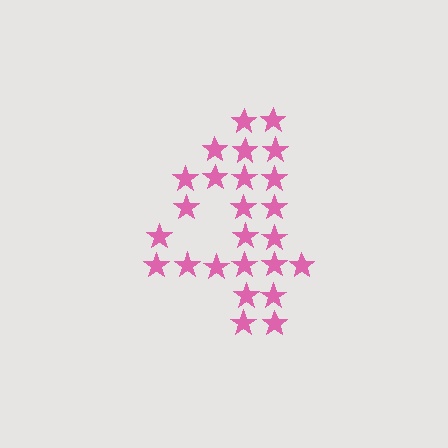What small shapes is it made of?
It is made of small stars.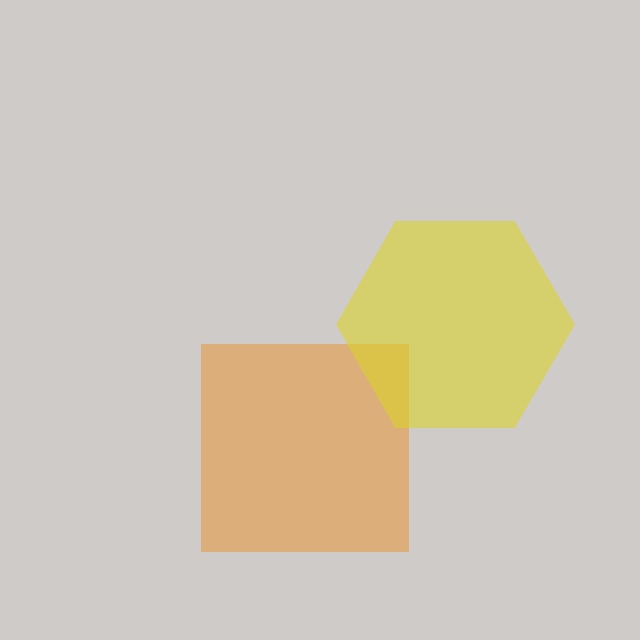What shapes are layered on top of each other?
The layered shapes are: an orange square, a yellow hexagon.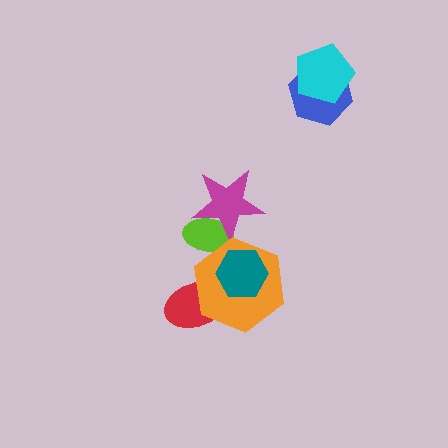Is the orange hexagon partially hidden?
Yes, it is partially covered by another shape.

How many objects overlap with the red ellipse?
1 object overlaps with the red ellipse.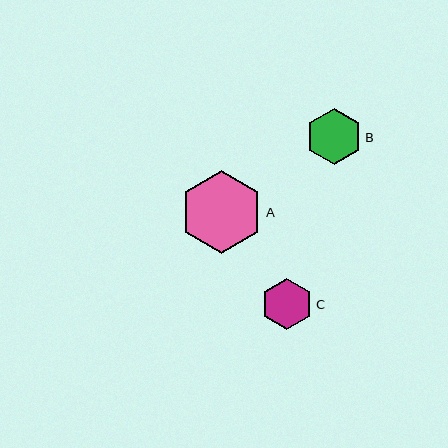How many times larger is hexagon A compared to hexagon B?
Hexagon A is approximately 1.5 times the size of hexagon B.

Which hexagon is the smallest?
Hexagon C is the smallest with a size of approximately 52 pixels.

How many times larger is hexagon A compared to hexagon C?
Hexagon A is approximately 1.6 times the size of hexagon C.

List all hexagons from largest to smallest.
From largest to smallest: A, B, C.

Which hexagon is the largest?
Hexagon A is the largest with a size of approximately 83 pixels.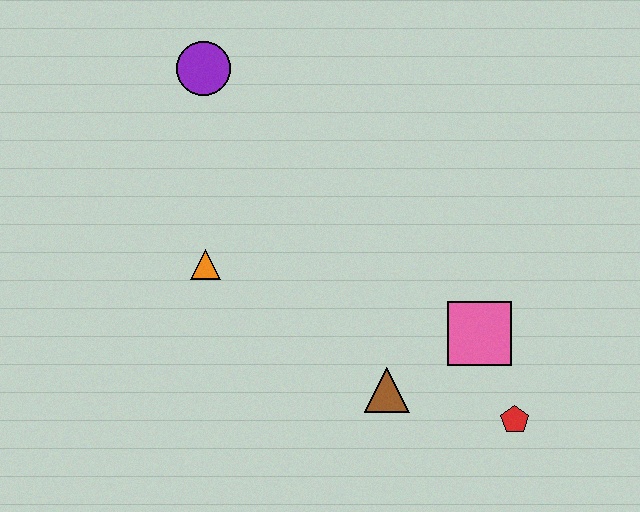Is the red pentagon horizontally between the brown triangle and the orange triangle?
No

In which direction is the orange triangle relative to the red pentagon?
The orange triangle is to the left of the red pentagon.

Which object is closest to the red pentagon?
The pink square is closest to the red pentagon.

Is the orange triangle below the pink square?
No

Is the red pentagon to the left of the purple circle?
No